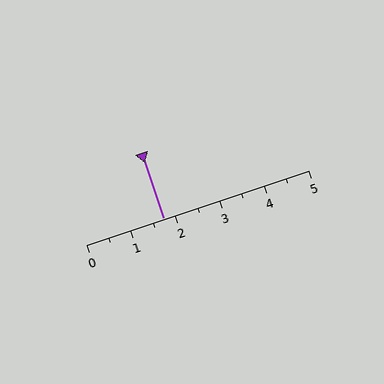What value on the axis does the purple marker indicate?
The marker indicates approximately 1.8.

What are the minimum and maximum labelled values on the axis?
The axis runs from 0 to 5.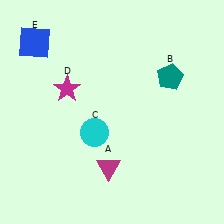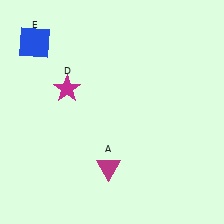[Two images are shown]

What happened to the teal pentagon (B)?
The teal pentagon (B) was removed in Image 2. It was in the top-right area of Image 1.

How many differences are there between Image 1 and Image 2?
There are 2 differences between the two images.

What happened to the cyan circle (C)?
The cyan circle (C) was removed in Image 2. It was in the bottom-left area of Image 1.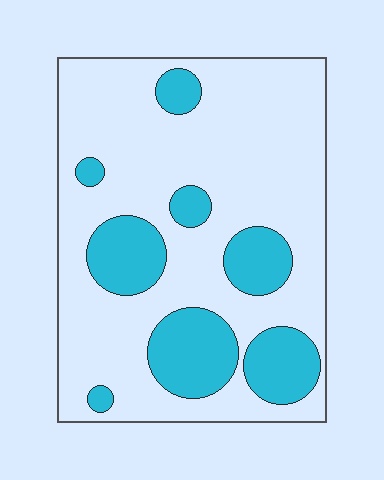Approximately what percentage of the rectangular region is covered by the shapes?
Approximately 25%.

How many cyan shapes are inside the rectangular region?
8.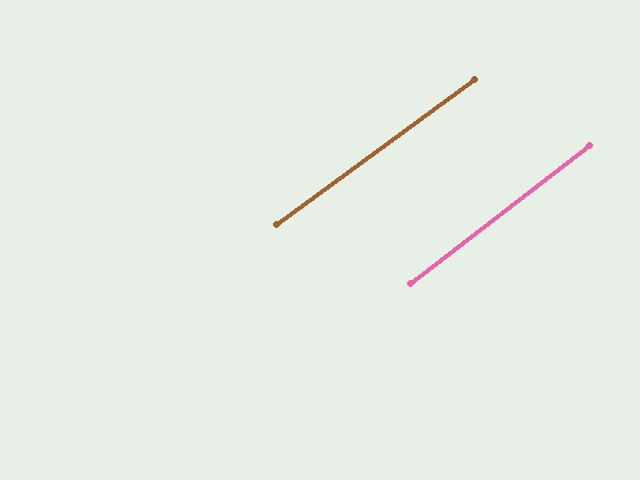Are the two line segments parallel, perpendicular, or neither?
Parallel — their directions differ by only 1.5°.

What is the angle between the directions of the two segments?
Approximately 1 degree.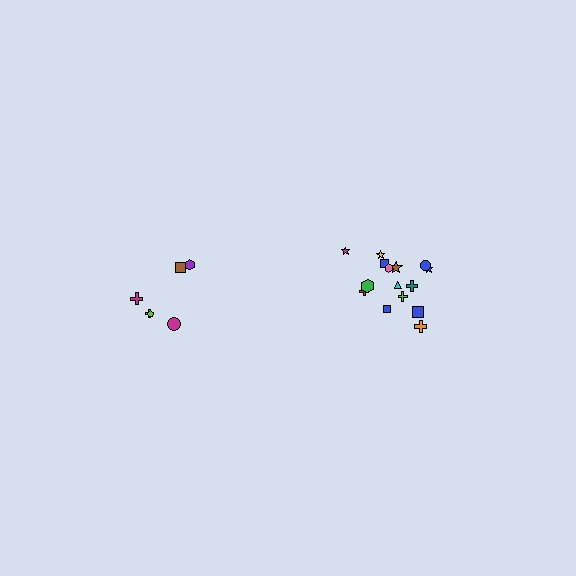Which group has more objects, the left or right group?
The right group.